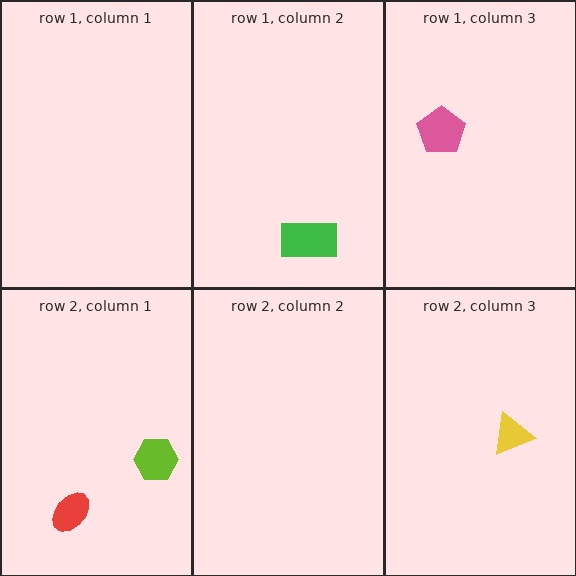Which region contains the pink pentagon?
The row 1, column 3 region.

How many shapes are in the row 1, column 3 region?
1.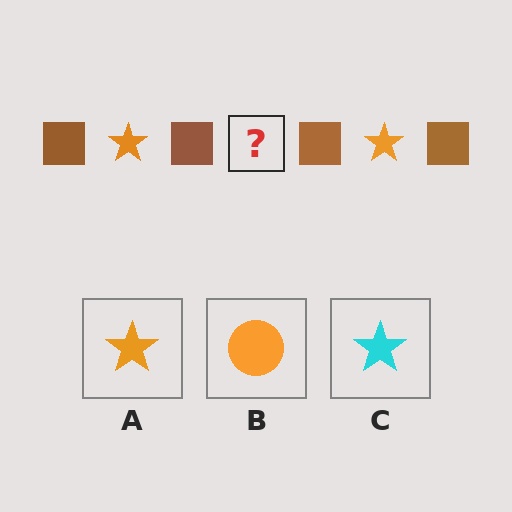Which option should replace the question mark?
Option A.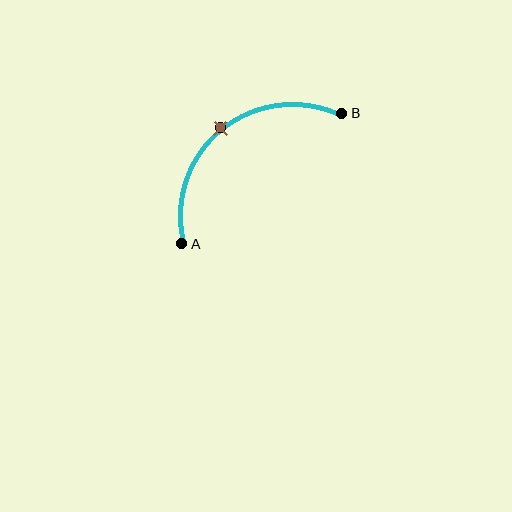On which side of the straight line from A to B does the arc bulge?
The arc bulges above and to the left of the straight line connecting A and B.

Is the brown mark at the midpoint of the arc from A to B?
Yes. The brown mark lies on the arc at equal arc-length from both A and B — it is the arc midpoint.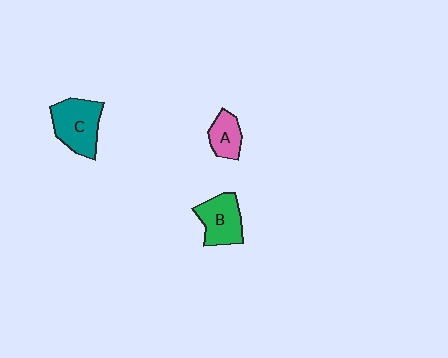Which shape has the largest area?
Shape C (teal).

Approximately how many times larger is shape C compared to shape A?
Approximately 1.9 times.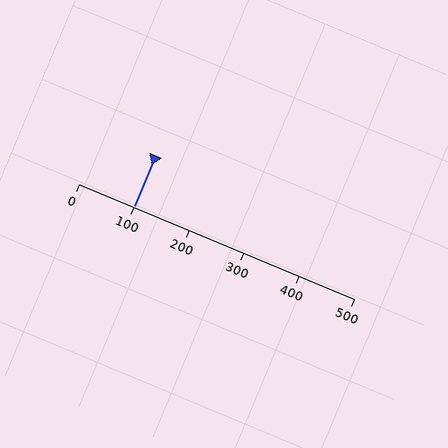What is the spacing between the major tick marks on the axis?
The major ticks are spaced 100 apart.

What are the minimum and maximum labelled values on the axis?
The axis runs from 0 to 500.